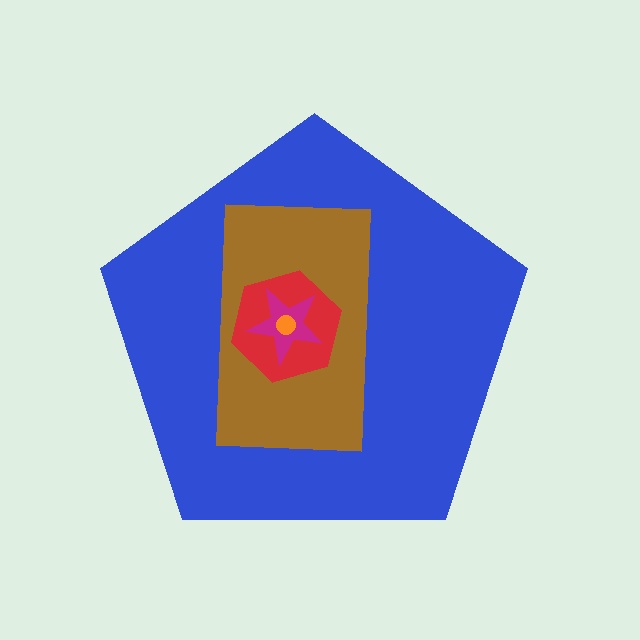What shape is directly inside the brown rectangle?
The red hexagon.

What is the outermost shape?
The blue pentagon.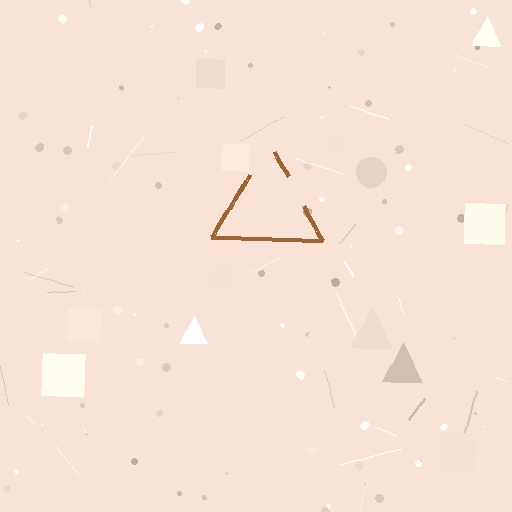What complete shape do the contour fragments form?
The contour fragments form a triangle.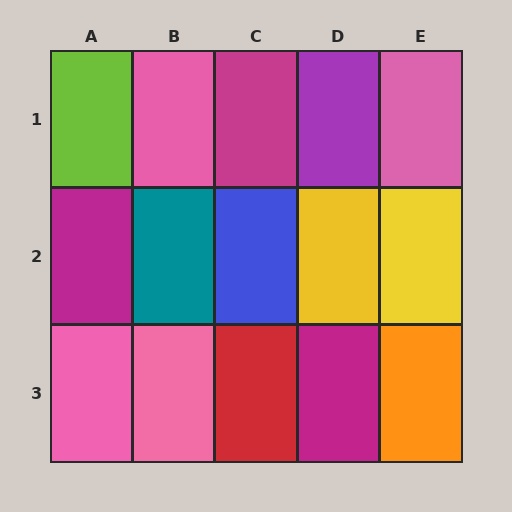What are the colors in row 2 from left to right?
Magenta, teal, blue, yellow, yellow.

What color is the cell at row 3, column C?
Red.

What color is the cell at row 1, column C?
Magenta.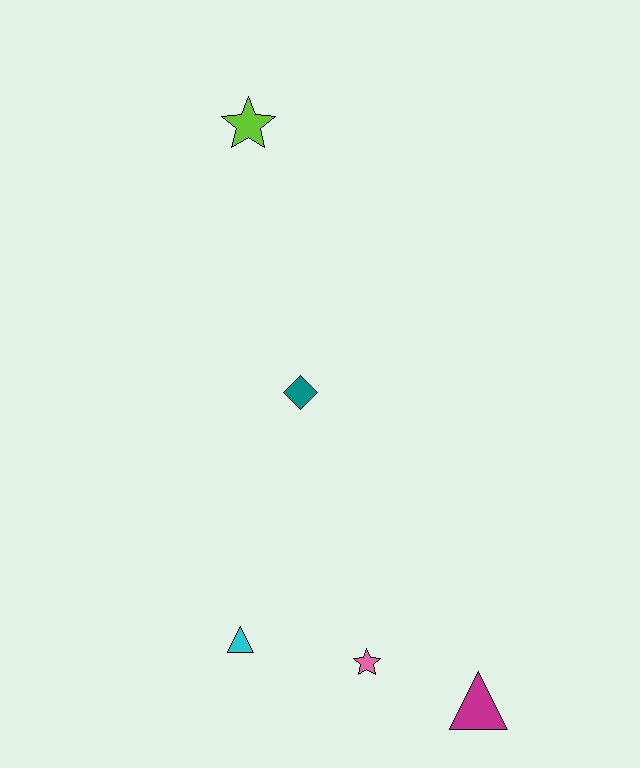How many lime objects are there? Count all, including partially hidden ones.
There is 1 lime object.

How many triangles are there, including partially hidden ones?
There are 2 triangles.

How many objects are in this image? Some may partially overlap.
There are 5 objects.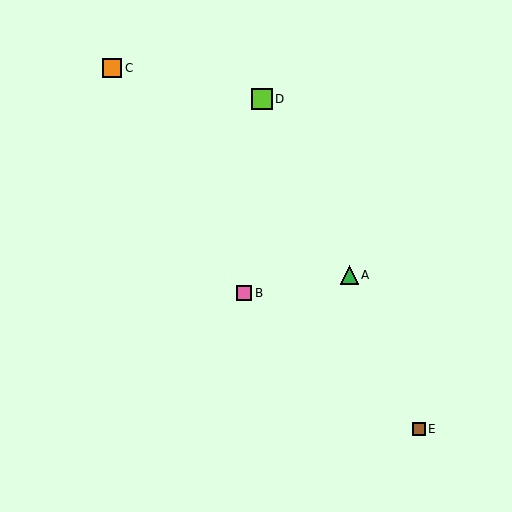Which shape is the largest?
The lime square (labeled D) is the largest.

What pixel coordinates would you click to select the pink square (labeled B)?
Click at (244, 293) to select the pink square B.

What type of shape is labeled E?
Shape E is a brown square.